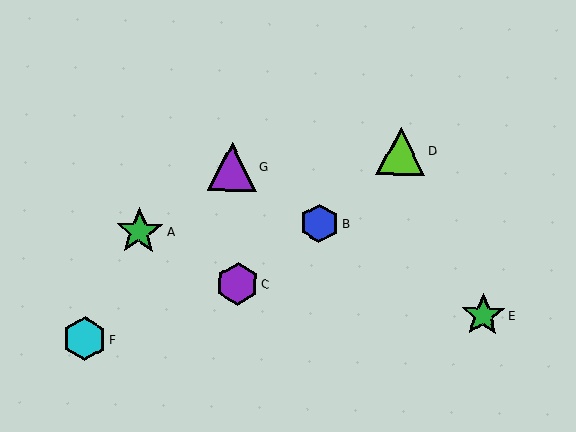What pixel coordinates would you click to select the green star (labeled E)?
Click at (483, 315) to select the green star E.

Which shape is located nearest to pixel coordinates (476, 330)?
The green star (labeled E) at (483, 315) is nearest to that location.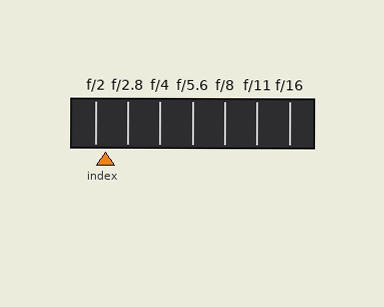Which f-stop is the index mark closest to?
The index mark is closest to f/2.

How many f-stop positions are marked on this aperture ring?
There are 7 f-stop positions marked.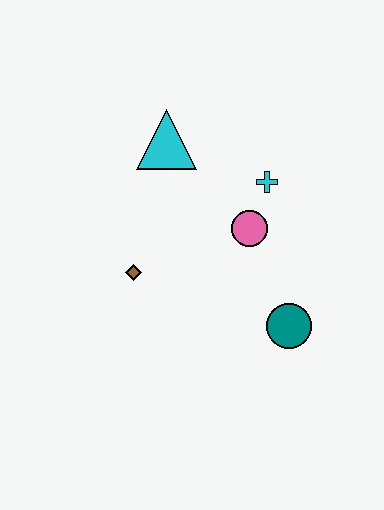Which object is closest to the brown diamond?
The pink circle is closest to the brown diamond.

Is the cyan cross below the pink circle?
No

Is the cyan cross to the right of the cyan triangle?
Yes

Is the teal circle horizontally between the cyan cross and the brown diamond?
No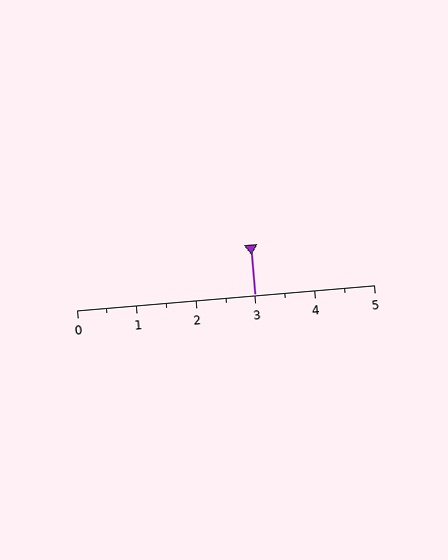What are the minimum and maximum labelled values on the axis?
The axis runs from 0 to 5.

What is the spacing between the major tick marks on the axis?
The major ticks are spaced 1 apart.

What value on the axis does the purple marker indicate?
The marker indicates approximately 3.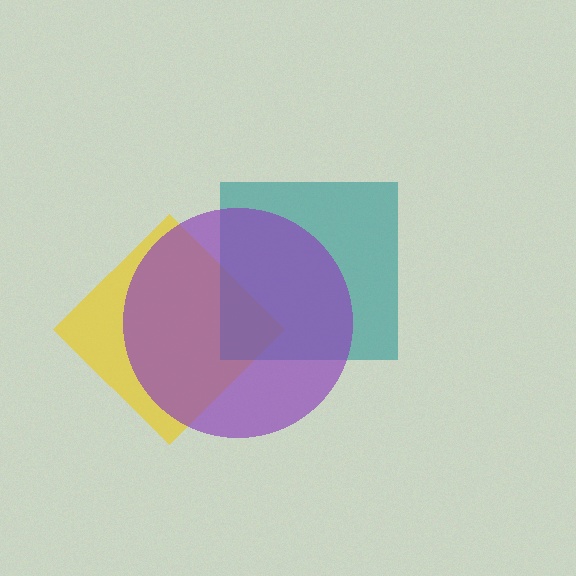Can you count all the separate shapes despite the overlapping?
Yes, there are 3 separate shapes.